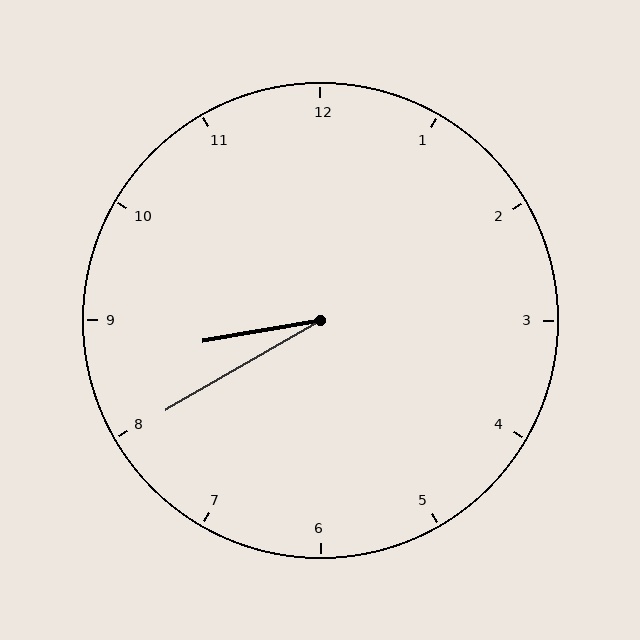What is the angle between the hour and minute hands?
Approximately 20 degrees.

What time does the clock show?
8:40.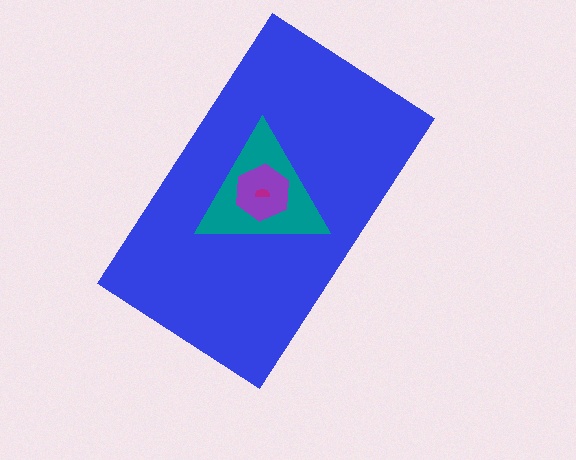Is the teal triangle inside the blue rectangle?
Yes.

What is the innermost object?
The magenta semicircle.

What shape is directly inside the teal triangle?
The purple hexagon.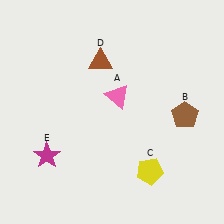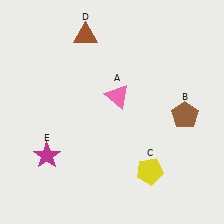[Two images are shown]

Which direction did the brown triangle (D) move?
The brown triangle (D) moved up.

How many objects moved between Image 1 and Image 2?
1 object moved between the two images.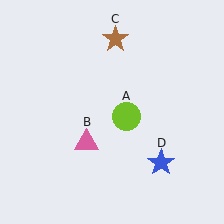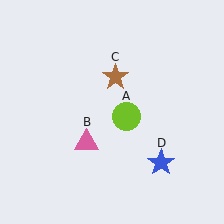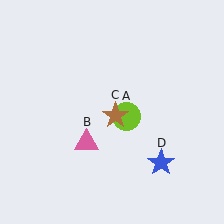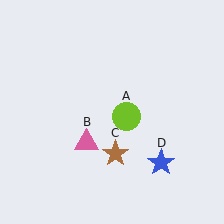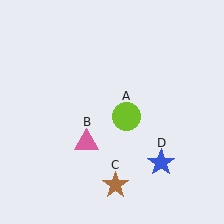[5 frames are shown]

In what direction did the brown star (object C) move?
The brown star (object C) moved down.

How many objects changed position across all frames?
1 object changed position: brown star (object C).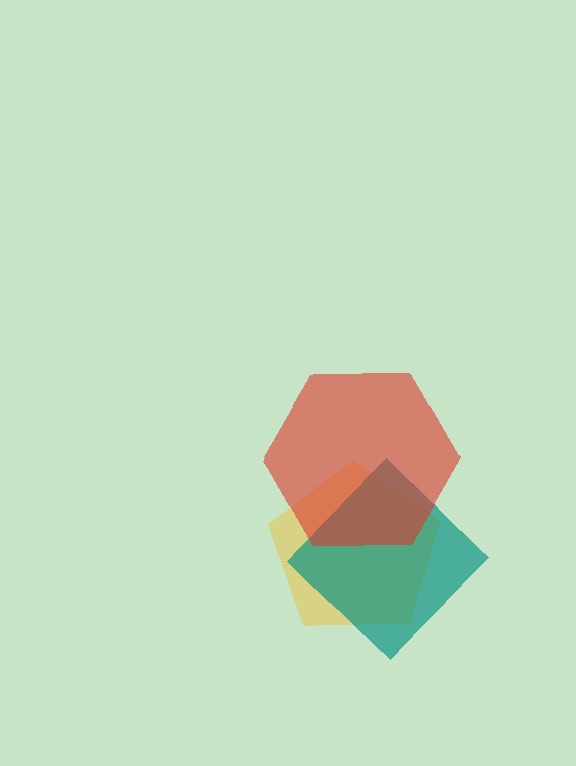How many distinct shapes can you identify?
There are 3 distinct shapes: a yellow pentagon, a teal diamond, a red hexagon.